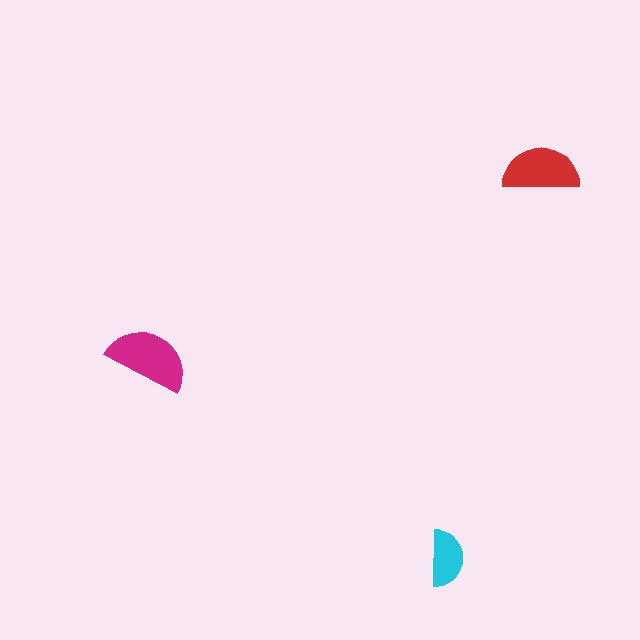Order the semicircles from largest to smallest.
the magenta one, the red one, the cyan one.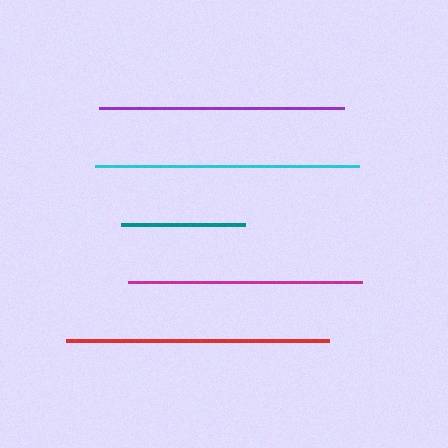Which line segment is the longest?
The cyan line is the longest at approximately 264 pixels.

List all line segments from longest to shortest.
From longest to shortest: cyan, red, purple, magenta, teal.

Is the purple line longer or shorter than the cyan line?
The cyan line is longer than the purple line.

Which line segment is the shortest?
The teal line is the shortest at approximately 124 pixels.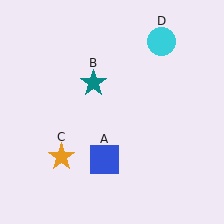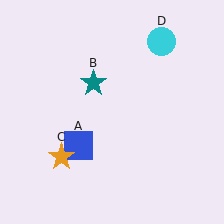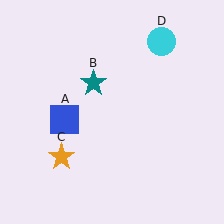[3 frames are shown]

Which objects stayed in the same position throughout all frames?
Teal star (object B) and orange star (object C) and cyan circle (object D) remained stationary.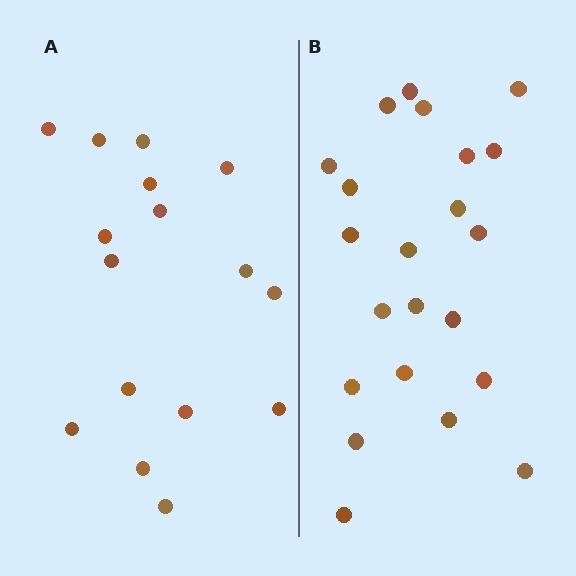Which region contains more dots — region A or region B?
Region B (the right region) has more dots.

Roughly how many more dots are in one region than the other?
Region B has about 6 more dots than region A.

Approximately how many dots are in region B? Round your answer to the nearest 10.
About 20 dots. (The exact count is 22, which rounds to 20.)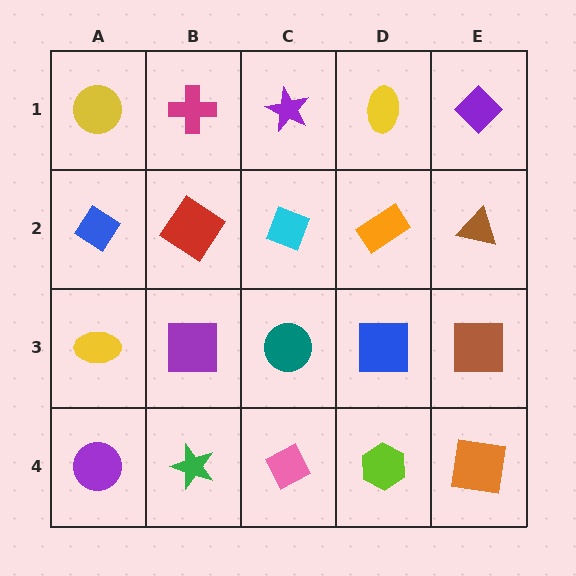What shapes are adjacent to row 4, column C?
A teal circle (row 3, column C), a green star (row 4, column B), a lime hexagon (row 4, column D).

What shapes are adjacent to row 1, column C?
A cyan diamond (row 2, column C), a magenta cross (row 1, column B), a yellow ellipse (row 1, column D).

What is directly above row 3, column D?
An orange rectangle.